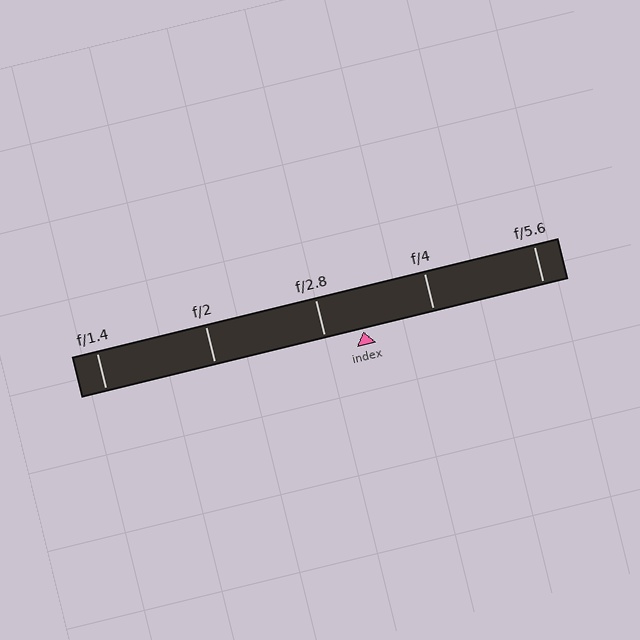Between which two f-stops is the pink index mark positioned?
The index mark is between f/2.8 and f/4.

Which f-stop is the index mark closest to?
The index mark is closest to f/2.8.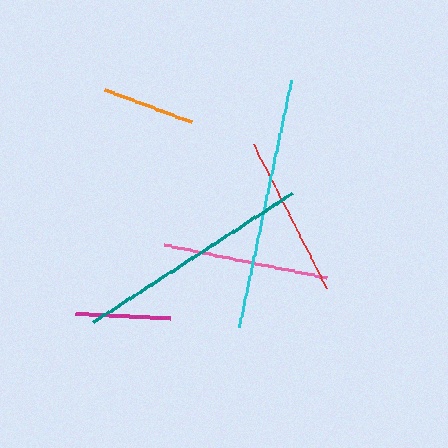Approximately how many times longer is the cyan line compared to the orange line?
The cyan line is approximately 2.7 times the length of the orange line.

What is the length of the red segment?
The red segment is approximately 161 pixels long.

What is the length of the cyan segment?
The cyan segment is approximately 252 pixels long.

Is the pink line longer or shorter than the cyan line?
The cyan line is longer than the pink line.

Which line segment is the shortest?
The orange line is the shortest at approximately 93 pixels.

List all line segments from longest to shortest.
From longest to shortest: cyan, teal, pink, red, magenta, orange.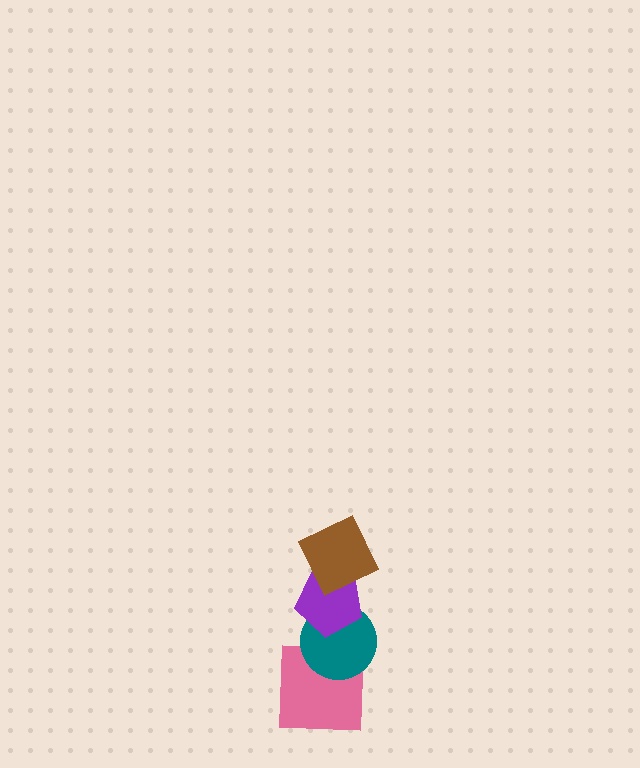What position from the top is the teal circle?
The teal circle is 3rd from the top.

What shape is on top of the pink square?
The teal circle is on top of the pink square.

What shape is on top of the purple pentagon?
The brown square is on top of the purple pentagon.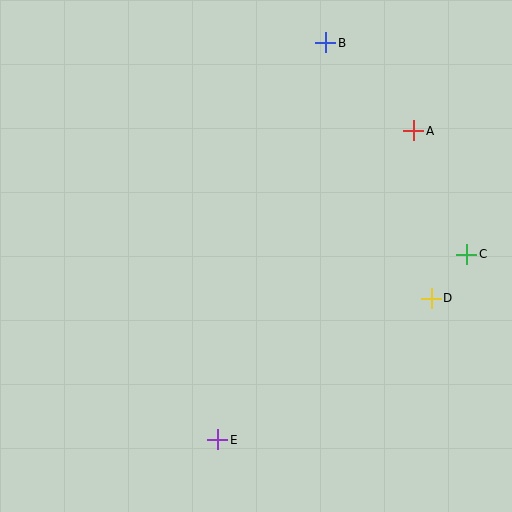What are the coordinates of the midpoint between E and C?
The midpoint between E and C is at (342, 347).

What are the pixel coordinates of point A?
Point A is at (414, 131).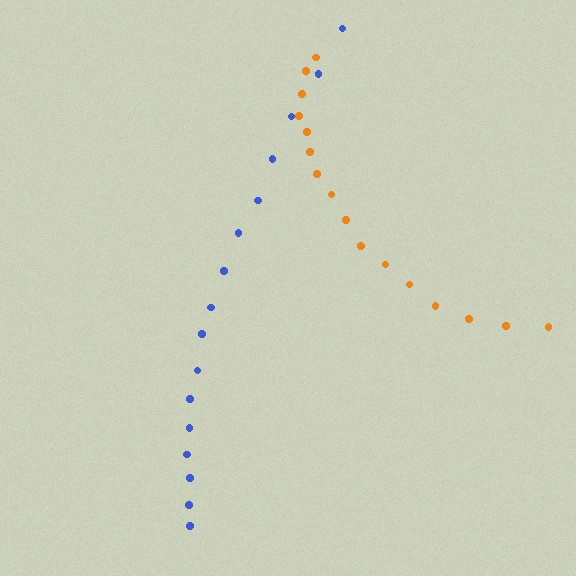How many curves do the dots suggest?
There are 2 distinct paths.